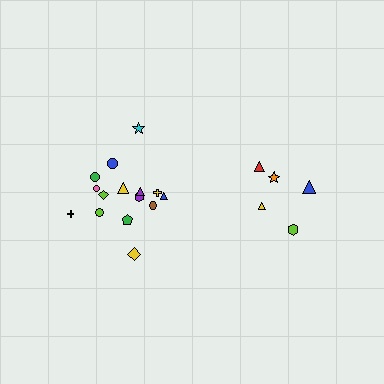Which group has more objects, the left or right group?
The left group.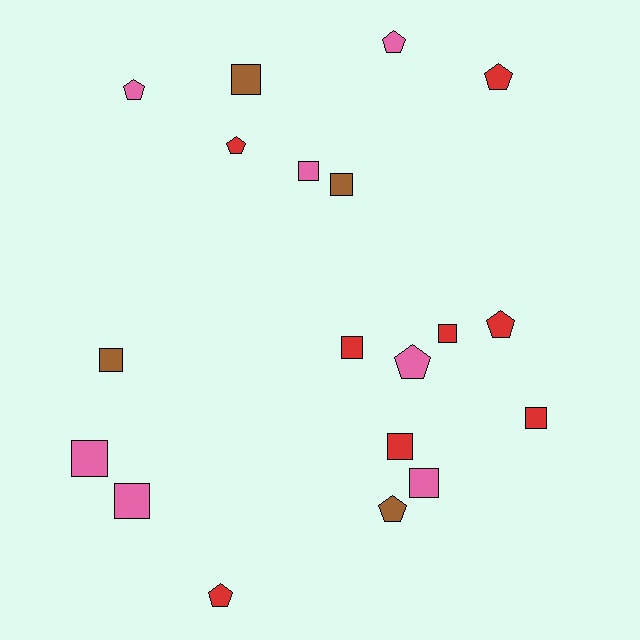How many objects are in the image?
There are 19 objects.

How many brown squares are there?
There are 3 brown squares.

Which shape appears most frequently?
Square, with 11 objects.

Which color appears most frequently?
Red, with 8 objects.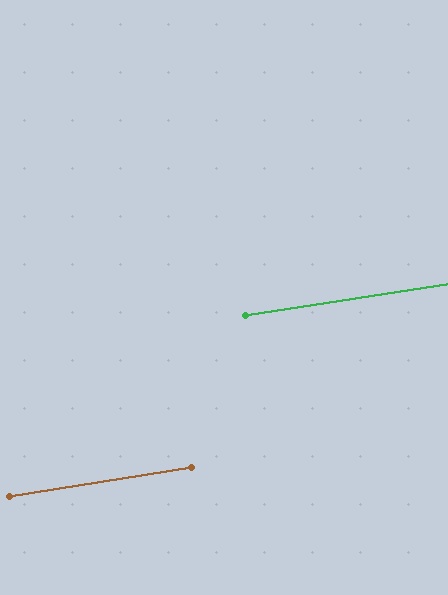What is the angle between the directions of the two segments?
Approximately 0 degrees.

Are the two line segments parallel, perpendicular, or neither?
Parallel — their directions differ by only 0.4°.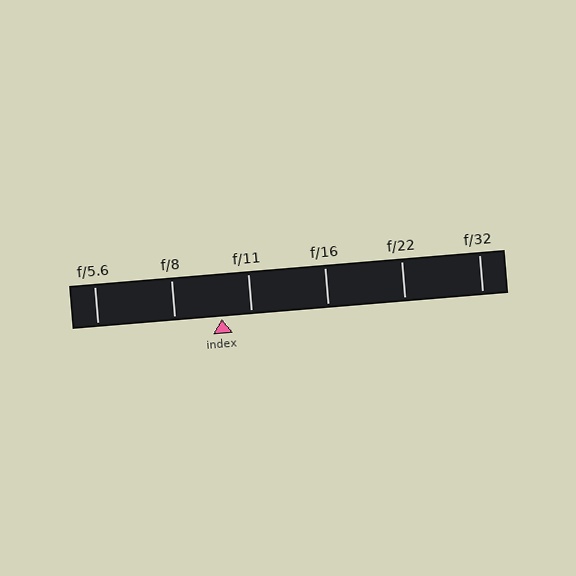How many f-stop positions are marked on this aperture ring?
There are 6 f-stop positions marked.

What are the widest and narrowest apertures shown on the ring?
The widest aperture shown is f/5.6 and the narrowest is f/32.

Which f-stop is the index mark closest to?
The index mark is closest to f/11.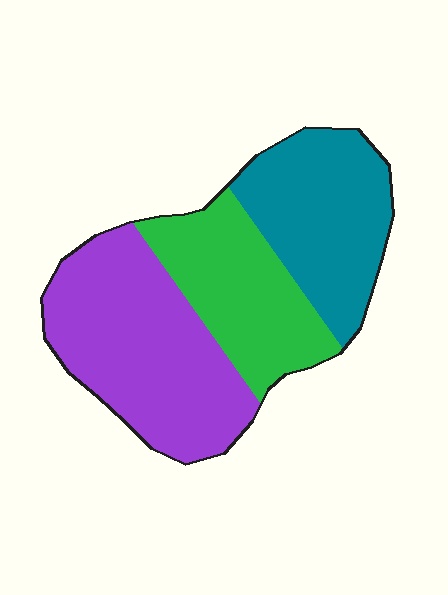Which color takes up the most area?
Purple, at roughly 40%.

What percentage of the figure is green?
Green takes up about one quarter (1/4) of the figure.